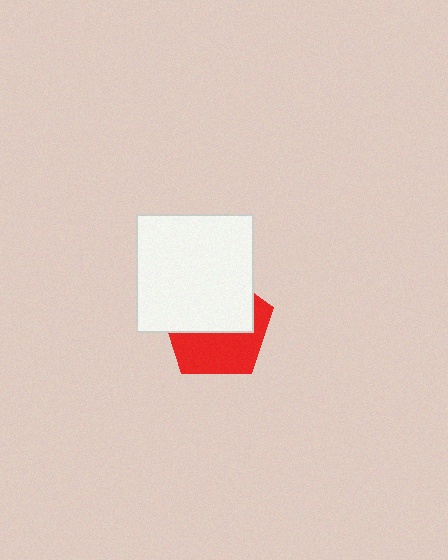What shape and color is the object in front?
The object in front is a white square.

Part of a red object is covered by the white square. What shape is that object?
It is a pentagon.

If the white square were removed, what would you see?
You would see the complete red pentagon.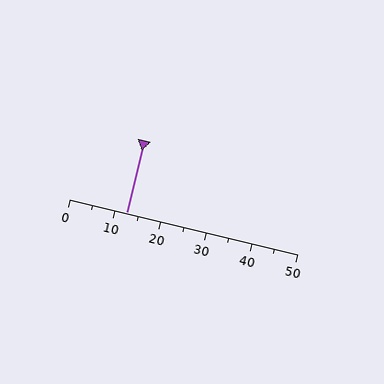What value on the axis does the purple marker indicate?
The marker indicates approximately 12.5.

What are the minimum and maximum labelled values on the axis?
The axis runs from 0 to 50.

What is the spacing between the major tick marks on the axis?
The major ticks are spaced 10 apart.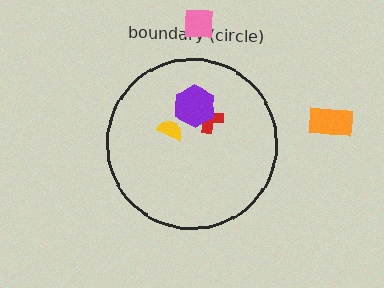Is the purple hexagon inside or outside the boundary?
Inside.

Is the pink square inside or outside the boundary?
Outside.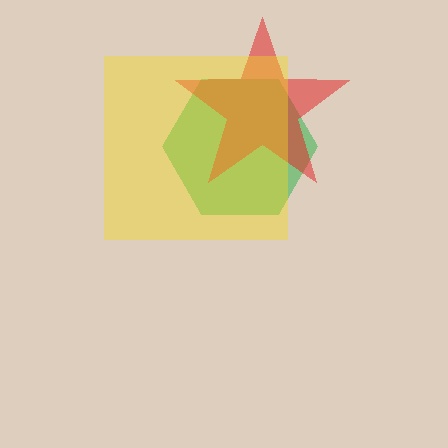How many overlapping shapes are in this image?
There are 3 overlapping shapes in the image.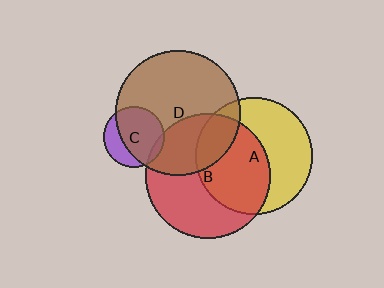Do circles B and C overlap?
Yes.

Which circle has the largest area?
Circle D (brown).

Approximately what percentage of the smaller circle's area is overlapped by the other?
Approximately 10%.